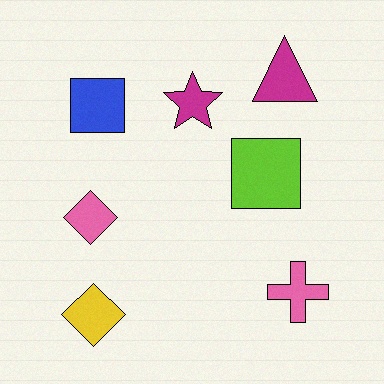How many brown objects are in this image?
There are no brown objects.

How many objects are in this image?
There are 7 objects.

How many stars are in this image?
There is 1 star.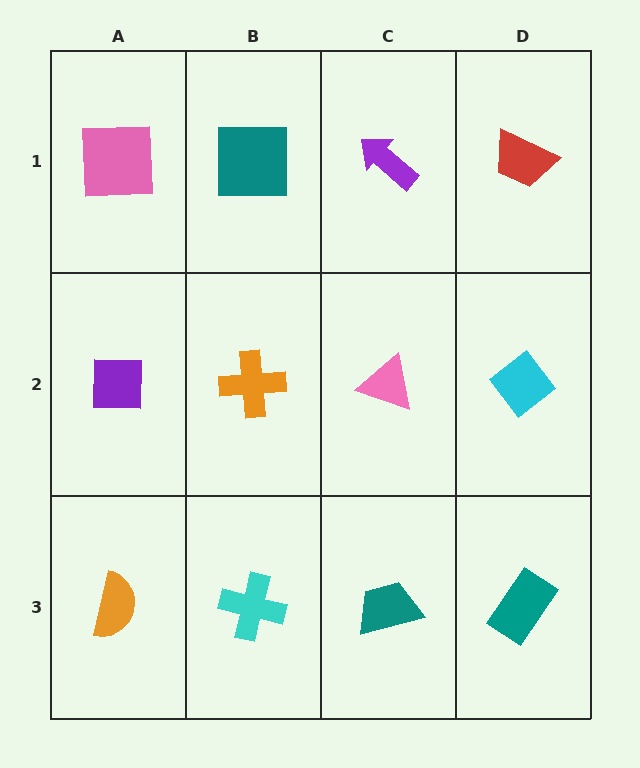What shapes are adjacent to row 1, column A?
A purple square (row 2, column A), a teal square (row 1, column B).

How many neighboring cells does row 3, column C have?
3.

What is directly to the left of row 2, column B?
A purple square.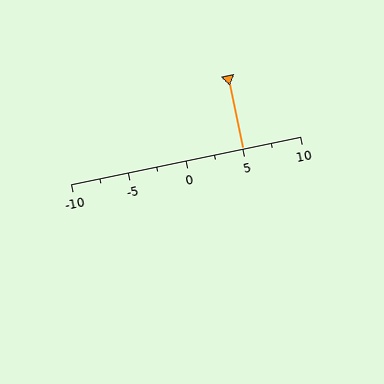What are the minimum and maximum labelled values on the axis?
The axis runs from -10 to 10.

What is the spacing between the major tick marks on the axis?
The major ticks are spaced 5 apart.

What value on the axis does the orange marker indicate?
The marker indicates approximately 5.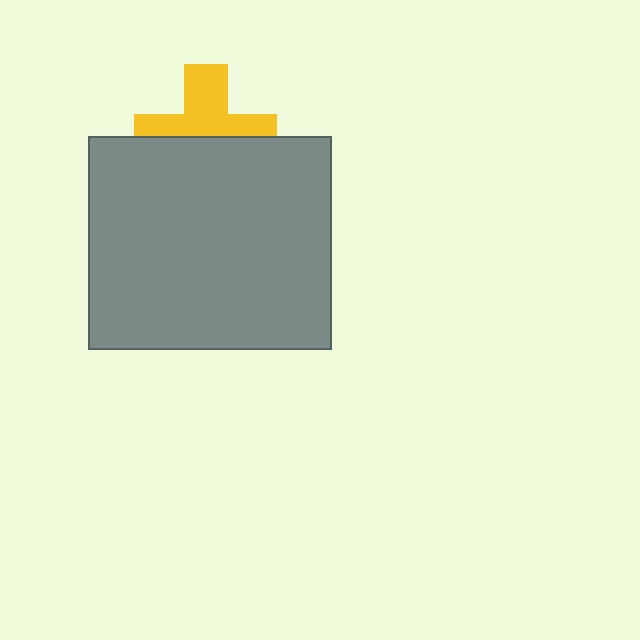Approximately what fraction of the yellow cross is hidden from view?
Roughly 50% of the yellow cross is hidden behind the gray rectangle.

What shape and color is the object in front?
The object in front is a gray rectangle.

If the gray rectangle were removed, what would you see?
You would see the complete yellow cross.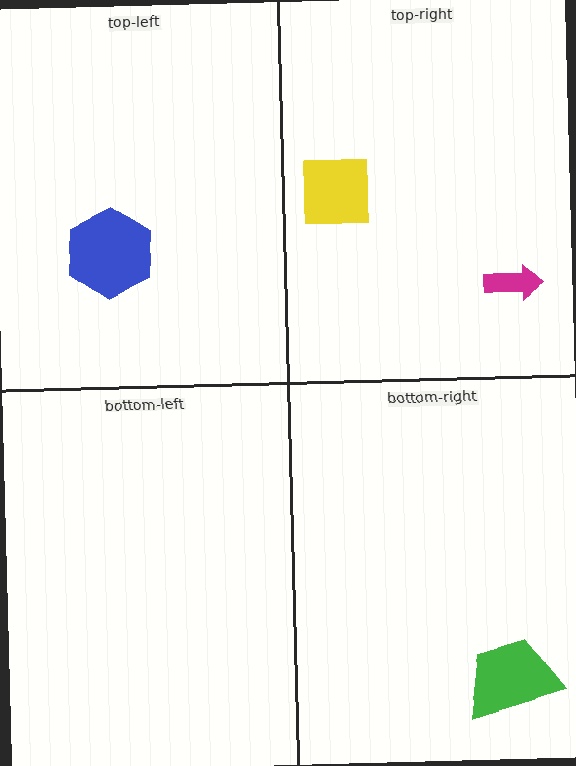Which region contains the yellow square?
The top-right region.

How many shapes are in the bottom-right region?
1.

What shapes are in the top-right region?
The magenta arrow, the yellow square.